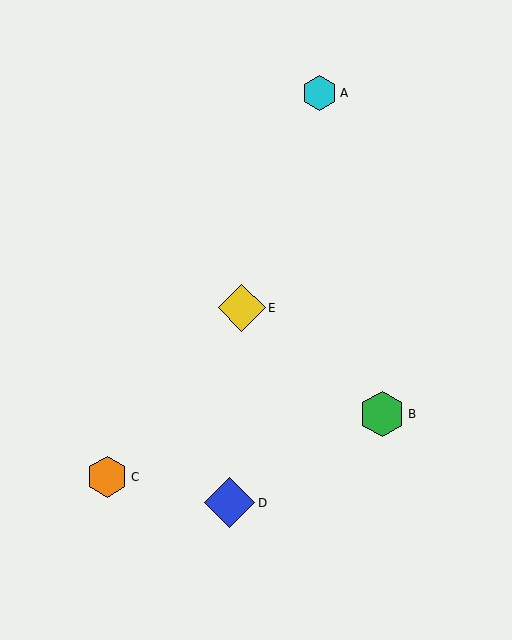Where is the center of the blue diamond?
The center of the blue diamond is at (230, 503).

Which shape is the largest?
The blue diamond (labeled D) is the largest.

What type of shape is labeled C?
Shape C is an orange hexagon.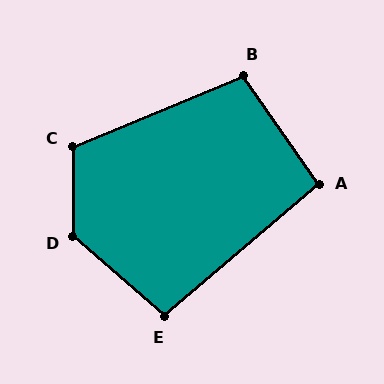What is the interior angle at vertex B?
Approximately 102 degrees (obtuse).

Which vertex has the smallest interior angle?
A, at approximately 96 degrees.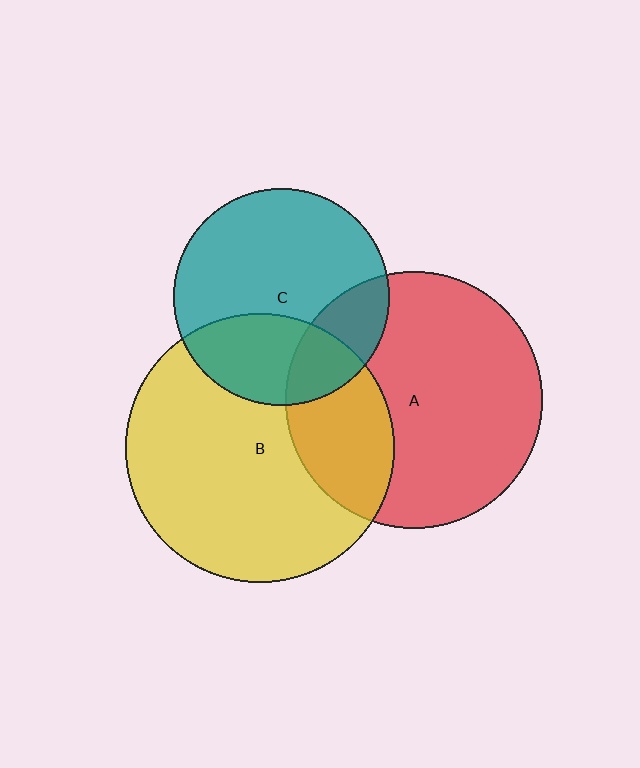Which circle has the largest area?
Circle B (yellow).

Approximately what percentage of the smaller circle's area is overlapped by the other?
Approximately 30%.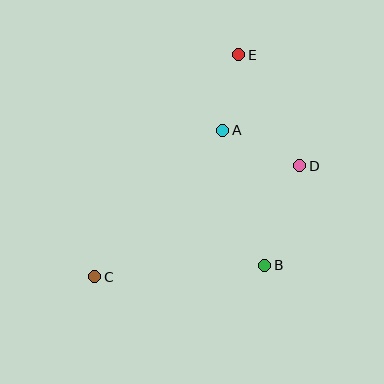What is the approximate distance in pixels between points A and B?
The distance between A and B is approximately 141 pixels.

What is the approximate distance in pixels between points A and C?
The distance between A and C is approximately 195 pixels.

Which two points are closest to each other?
Points A and E are closest to each other.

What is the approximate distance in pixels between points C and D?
The distance between C and D is approximately 233 pixels.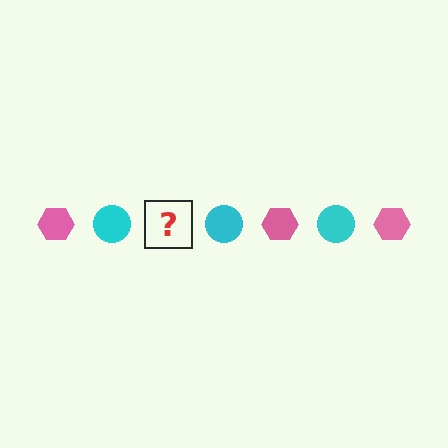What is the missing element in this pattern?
The missing element is a pink hexagon.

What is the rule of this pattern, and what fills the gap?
The rule is that the pattern alternates between pink hexagon and cyan circle. The gap should be filled with a pink hexagon.